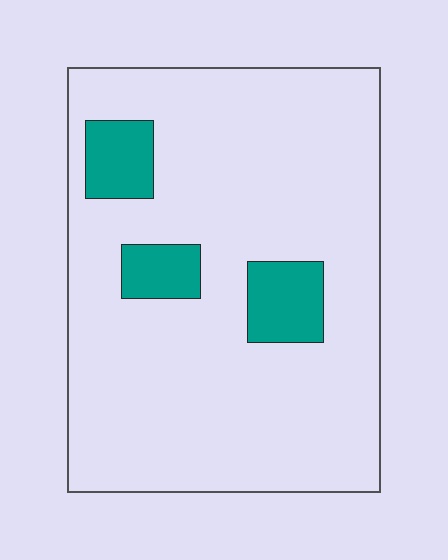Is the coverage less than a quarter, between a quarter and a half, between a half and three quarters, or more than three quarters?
Less than a quarter.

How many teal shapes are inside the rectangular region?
3.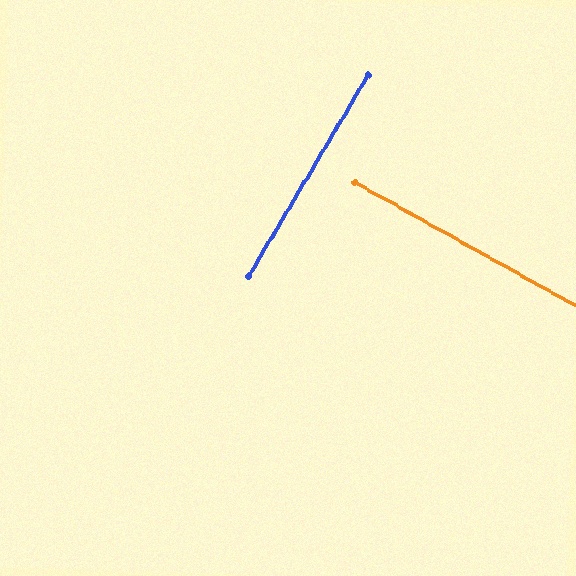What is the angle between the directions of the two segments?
Approximately 89 degrees.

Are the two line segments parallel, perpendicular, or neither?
Perpendicular — they meet at approximately 89°.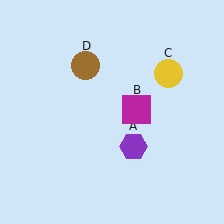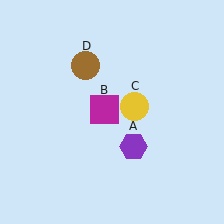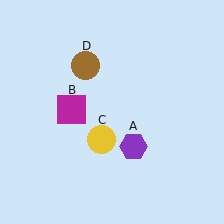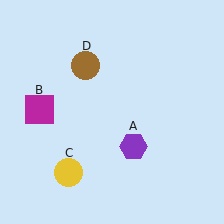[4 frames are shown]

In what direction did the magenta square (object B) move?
The magenta square (object B) moved left.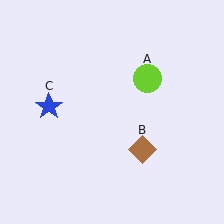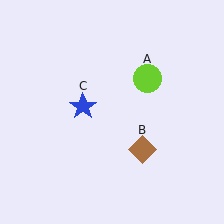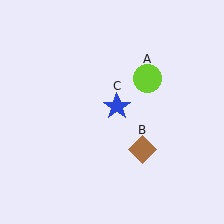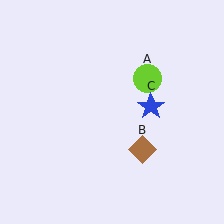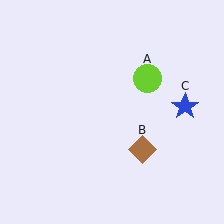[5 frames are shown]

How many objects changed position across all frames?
1 object changed position: blue star (object C).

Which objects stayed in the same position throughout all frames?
Lime circle (object A) and brown diamond (object B) remained stationary.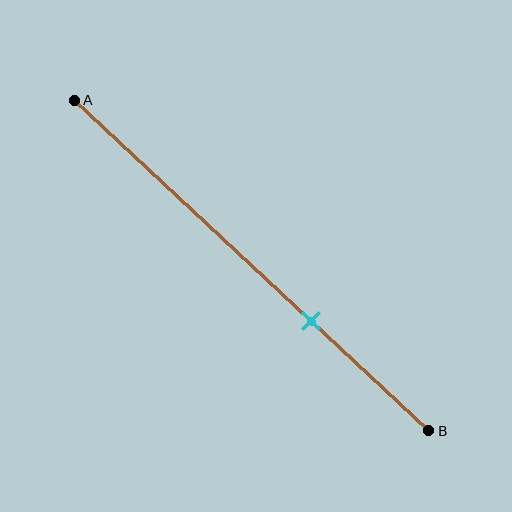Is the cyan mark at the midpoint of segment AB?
No, the mark is at about 65% from A, not at the 50% midpoint.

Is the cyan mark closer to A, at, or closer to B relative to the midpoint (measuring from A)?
The cyan mark is closer to point B than the midpoint of segment AB.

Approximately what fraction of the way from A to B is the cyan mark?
The cyan mark is approximately 65% of the way from A to B.